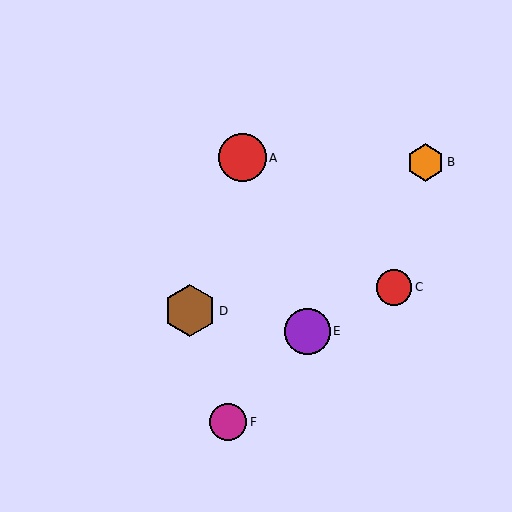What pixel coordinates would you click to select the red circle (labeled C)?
Click at (394, 287) to select the red circle C.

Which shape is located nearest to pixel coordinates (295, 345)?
The purple circle (labeled E) at (307, 331) is nearest to that location.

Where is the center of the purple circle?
The center of the purple circle is at (307, 331).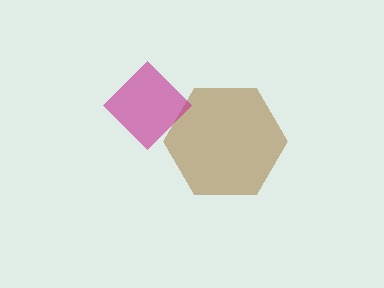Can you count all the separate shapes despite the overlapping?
Yes, there are 2 separate shapes.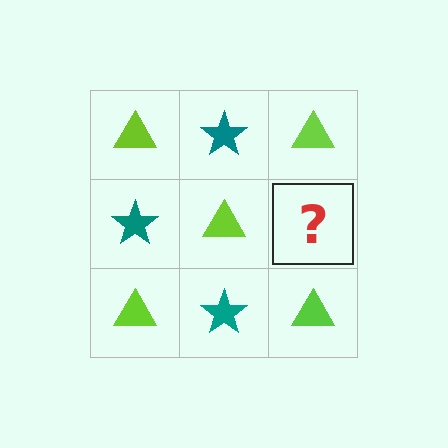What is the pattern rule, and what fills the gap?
The rule is that it alternates lime triangle and teal star in a checkerboard pattern. The gap should be filled with a teal star.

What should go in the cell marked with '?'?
The missing cell should contain a teal star.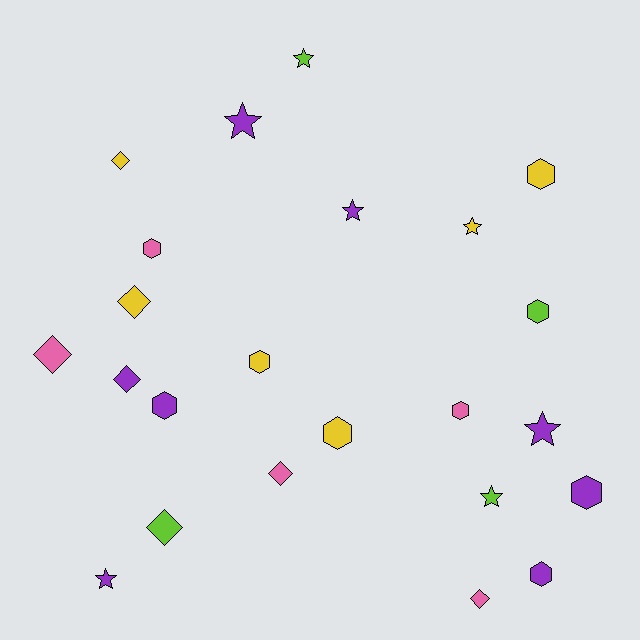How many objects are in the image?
There are 23 objects.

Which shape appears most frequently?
Hexagon, with 9 objects.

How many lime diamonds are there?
There is 1 lime diamond.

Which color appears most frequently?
Purple, with 8 objects.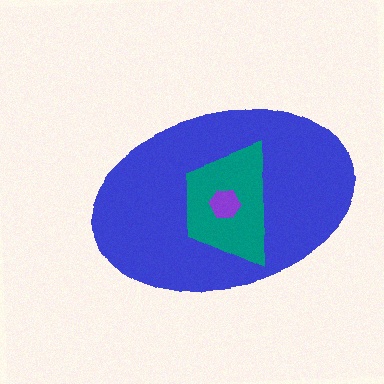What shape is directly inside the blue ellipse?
The teal trapezoid.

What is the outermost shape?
The blue ellipse.